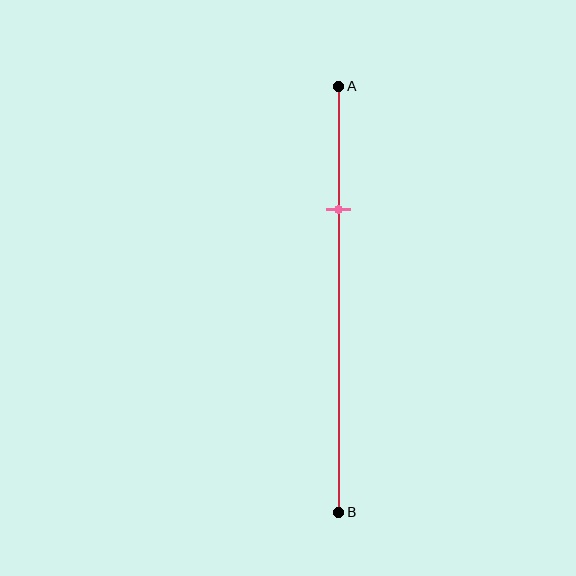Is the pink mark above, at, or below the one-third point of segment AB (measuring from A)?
The pink mark is above the one-third point of segment AB.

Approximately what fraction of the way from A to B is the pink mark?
The pink mark is approximately 30% of the way from A to B.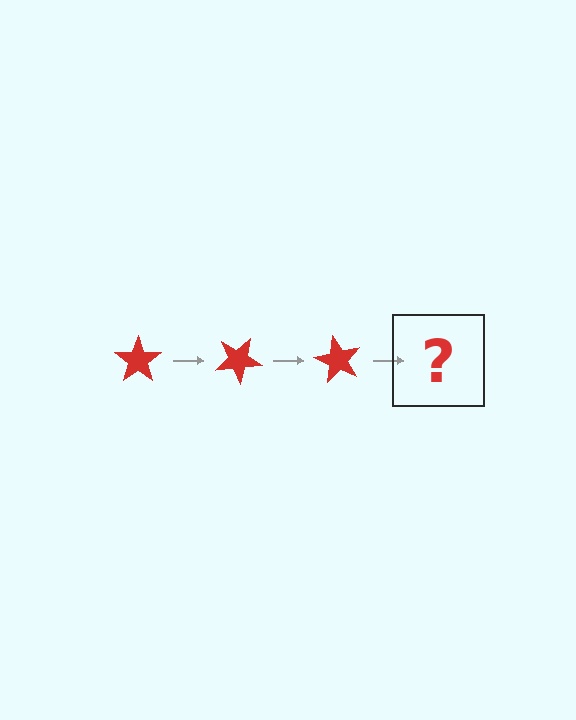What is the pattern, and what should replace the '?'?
The pattern is that the star rotates 30 degrees each step. The '?' should be a red star rotated 90 degrees.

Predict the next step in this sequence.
The next step is a red star rotated 90 degrees.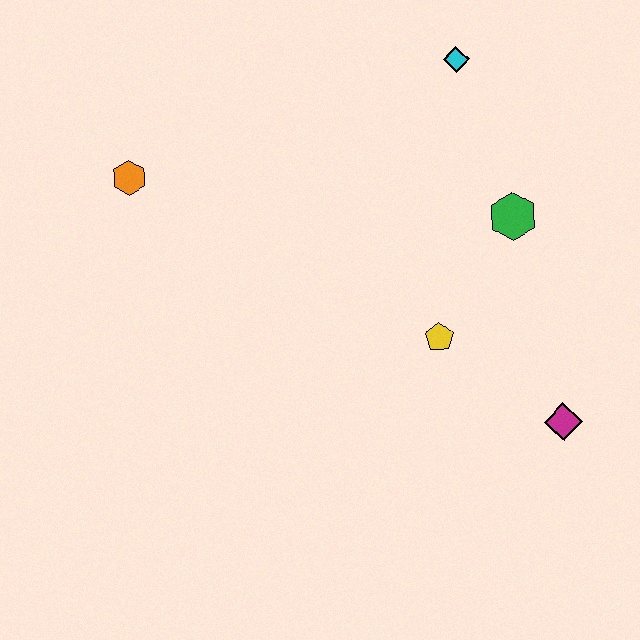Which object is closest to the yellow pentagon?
The green hexagon is closest to the yellow pentagon.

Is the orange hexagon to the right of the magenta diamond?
No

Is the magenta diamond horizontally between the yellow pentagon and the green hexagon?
No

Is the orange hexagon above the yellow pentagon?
Yes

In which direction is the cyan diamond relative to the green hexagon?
The cyan diamond is above the green hexagon.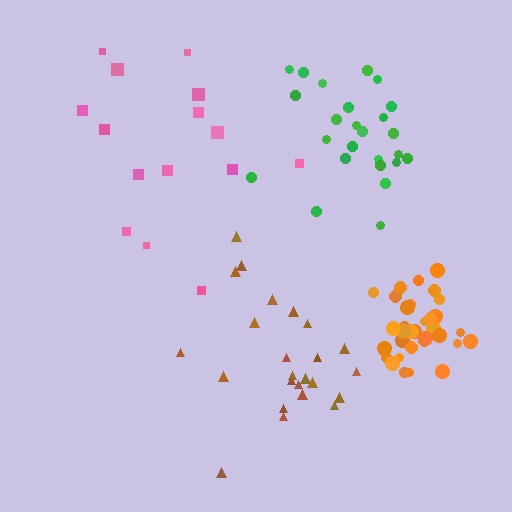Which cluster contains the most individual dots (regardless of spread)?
Orange (34).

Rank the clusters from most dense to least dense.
orange, green, brown, pink.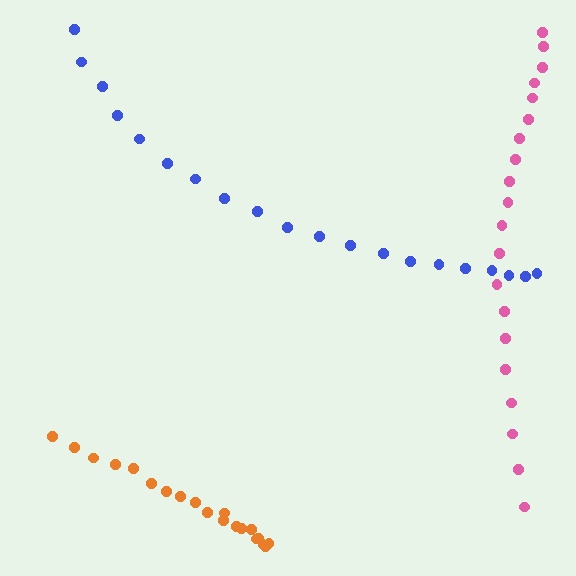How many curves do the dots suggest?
There are 3 distinct paths.